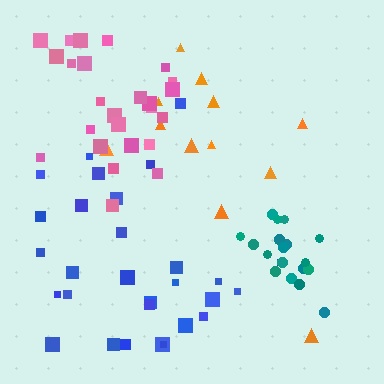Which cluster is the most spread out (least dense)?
Orange.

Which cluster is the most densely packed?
Teal.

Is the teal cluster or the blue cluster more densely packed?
Teal.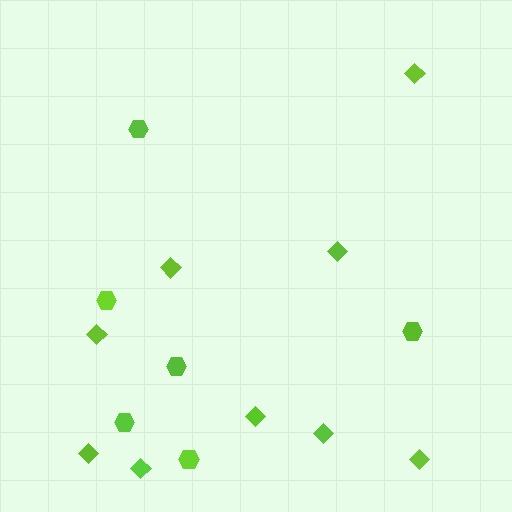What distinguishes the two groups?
There are 2 groups: one group of hexagons (6) and one group of diamonds (9).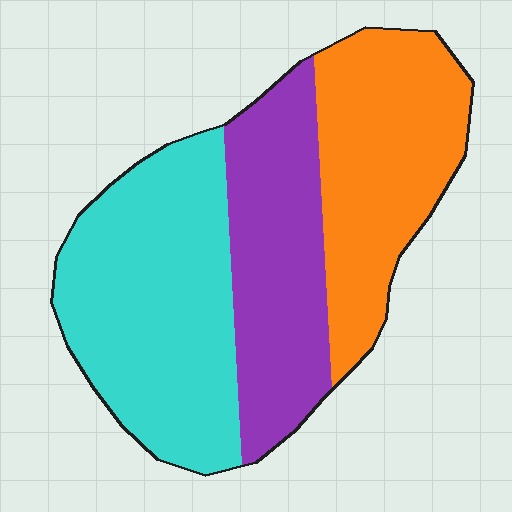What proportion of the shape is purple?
Purple takes up between a quarter and a half of the shape.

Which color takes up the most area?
Cyan, at roughly 40%.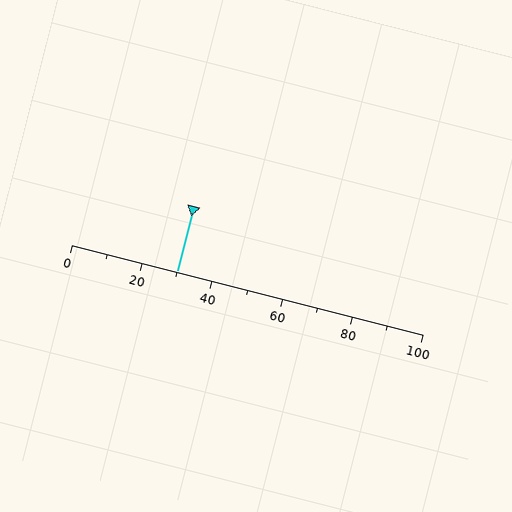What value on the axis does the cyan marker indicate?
The marker indicates approximately 30.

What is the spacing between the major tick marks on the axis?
The major ticks are spaced 20 apart.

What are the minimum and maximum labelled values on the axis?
The axis runs from 0 to 100.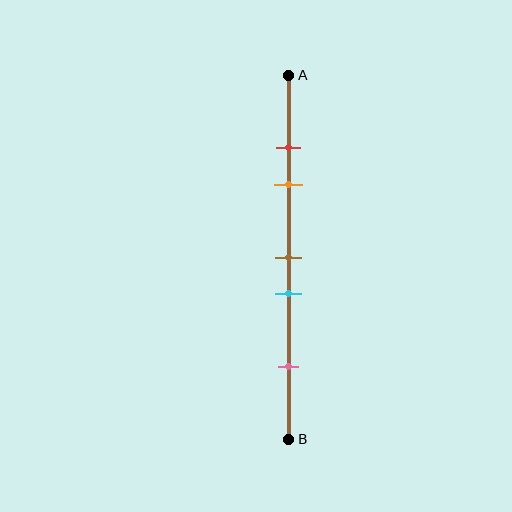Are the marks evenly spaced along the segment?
No, the marks are not evenly spaced.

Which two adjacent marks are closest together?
The red and orange marks are the closest adjacent pair.